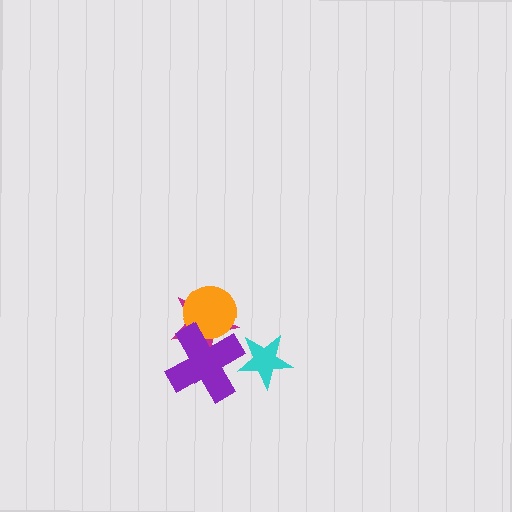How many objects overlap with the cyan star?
1 object overlaps with the cyan star.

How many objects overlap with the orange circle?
2 objects overlap with the orange circle.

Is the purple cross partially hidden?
No, no other shape covers it.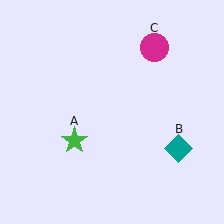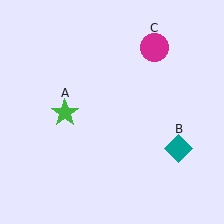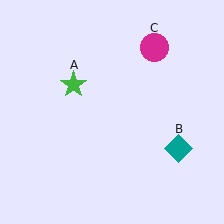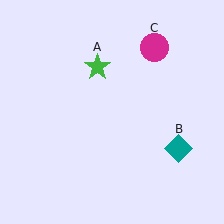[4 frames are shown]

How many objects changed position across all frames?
1 object changed position: green star (object A).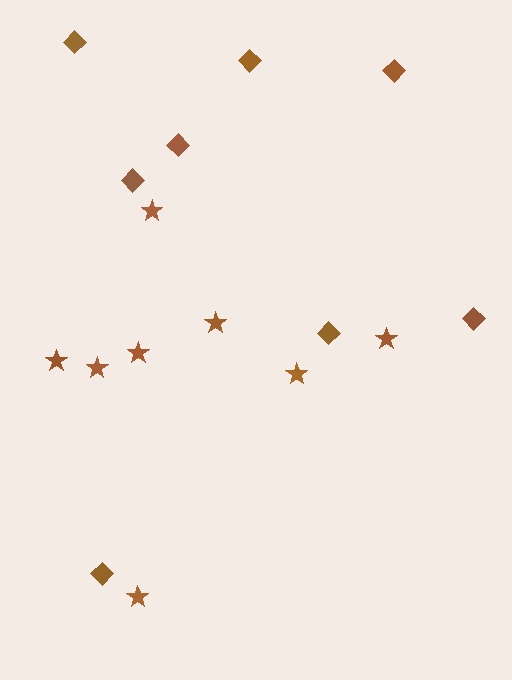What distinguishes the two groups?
There are 2 groups: one group of stars (8) and one group of diamonds (8).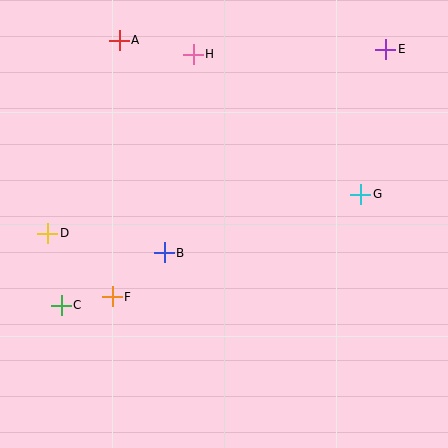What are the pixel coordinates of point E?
Point E is at (386, 49).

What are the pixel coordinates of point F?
Point F is at (112, 297).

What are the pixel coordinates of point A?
Point A is at (119, 40).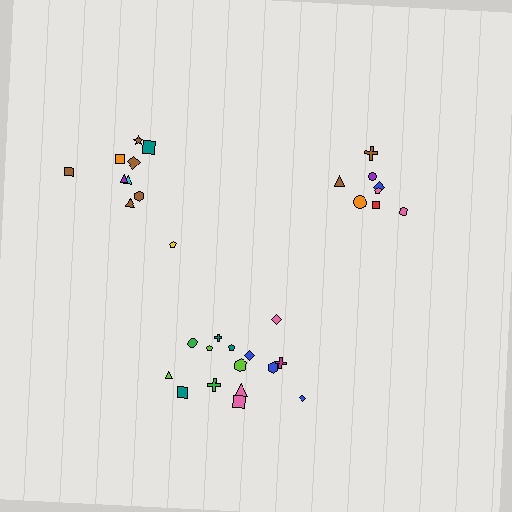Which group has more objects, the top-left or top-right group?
The top-left group.